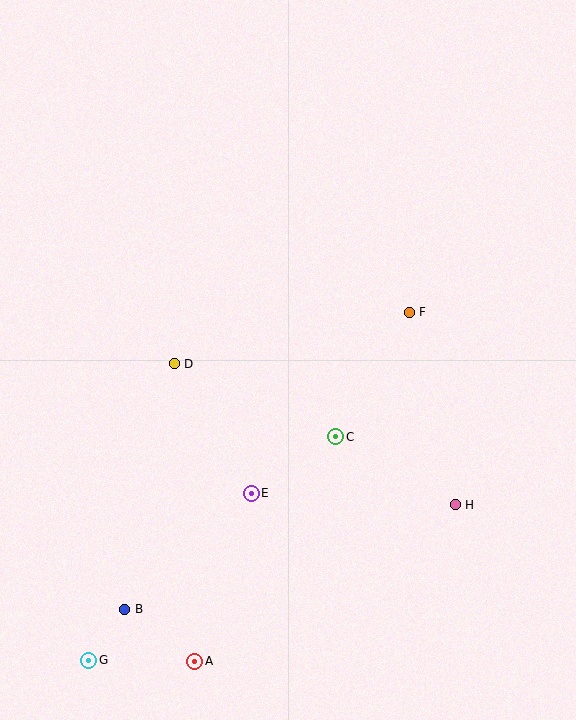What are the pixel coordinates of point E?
Point E is at (251, 493).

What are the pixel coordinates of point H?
Point H is at (455, 505).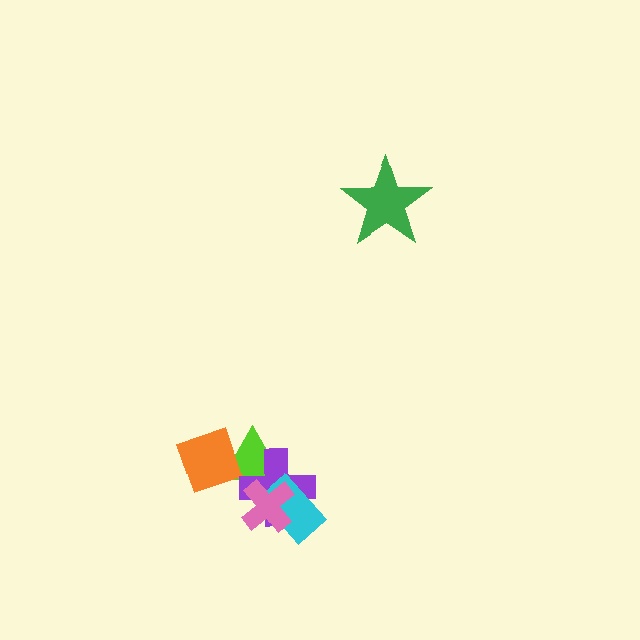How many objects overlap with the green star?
0 objects overlap with the green star.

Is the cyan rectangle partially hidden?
Yes, it is partially covered by another shape.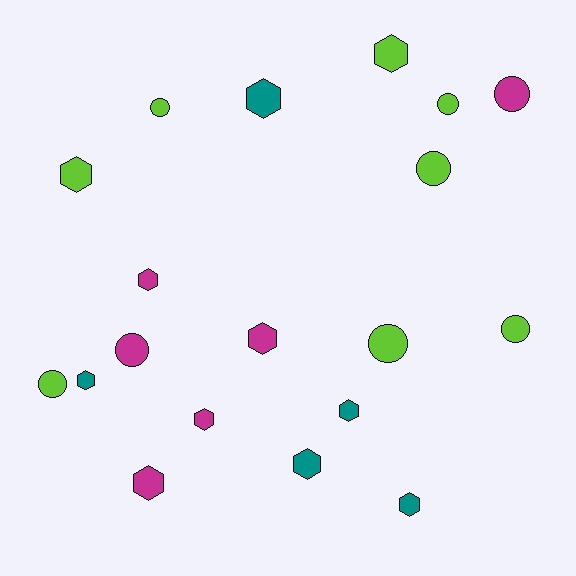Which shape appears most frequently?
Hexagon, with 11 objects.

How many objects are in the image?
There are 19 objects.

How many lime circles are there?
There are 6 lime circles.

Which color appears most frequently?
Lime, with 8 objects.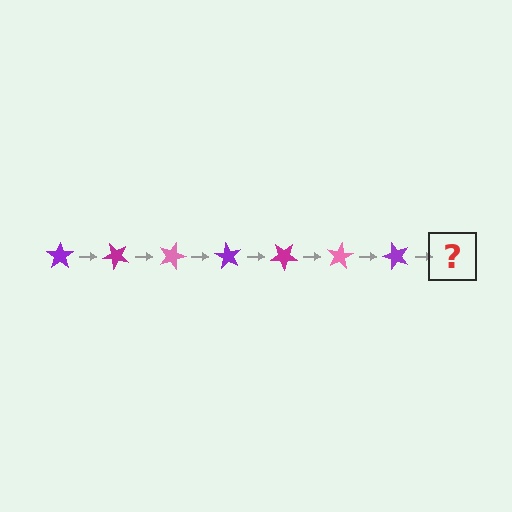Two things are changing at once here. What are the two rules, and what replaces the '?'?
The two rules are that it rotates 45 degrees each step and the color cycles through purple, magenta, and pink. The '?' should be a magenta star, rotated 315 degrees from the start.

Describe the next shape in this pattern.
It should be a magenta star, rotated 315 degrees from the start.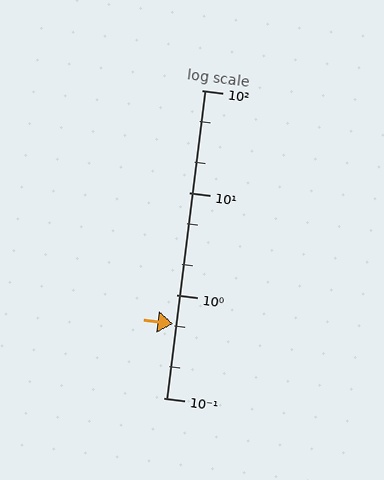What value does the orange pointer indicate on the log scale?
The pointer indicates approximately 0.53.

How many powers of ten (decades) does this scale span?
The scale spans 3 decades, from 0.1 to 100.